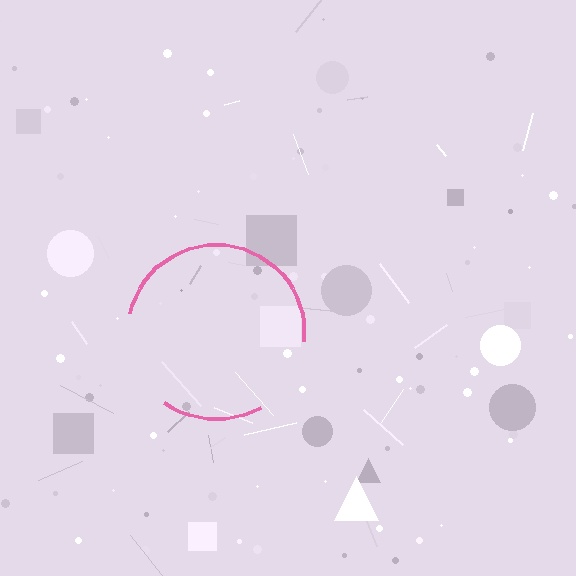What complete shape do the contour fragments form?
The contour fragments form a circle.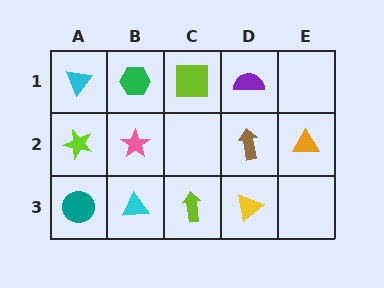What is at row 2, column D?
A brown arrow.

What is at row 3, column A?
A teal circle.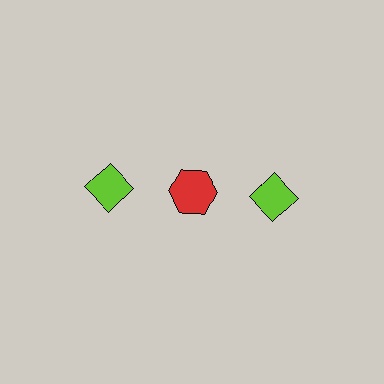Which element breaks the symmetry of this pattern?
The red hexagon in the top row, second from left column breaks the symmetry. All other shapes are lime diamonds.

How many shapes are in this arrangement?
There are 3 shapes arranged in a grid pattern.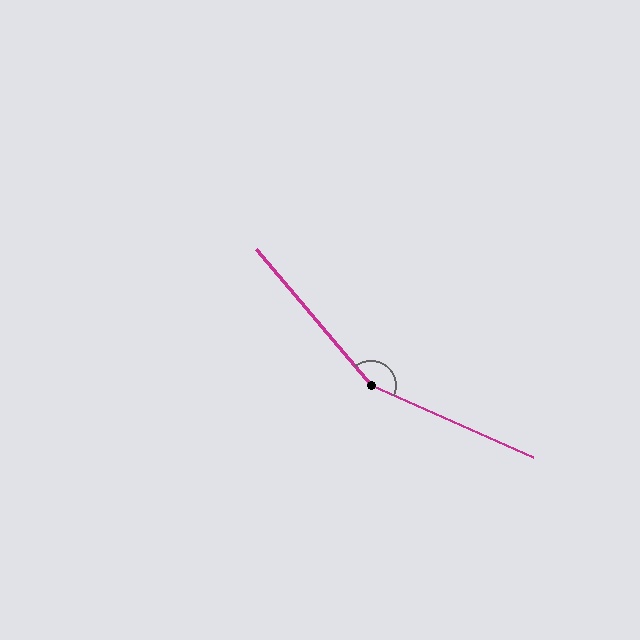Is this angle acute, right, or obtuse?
It is obtuse.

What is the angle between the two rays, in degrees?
Approximately 154 degrees.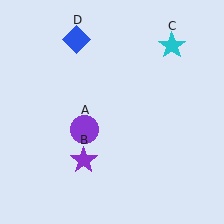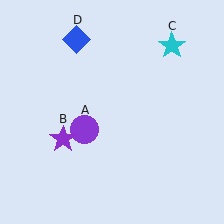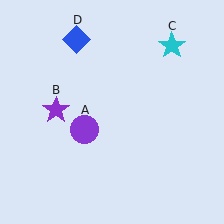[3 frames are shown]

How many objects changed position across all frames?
1 object changed position: purple star (object B).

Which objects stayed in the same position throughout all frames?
Purple circle (object A) and cyan star (object C) and blue diamond (object D) remained stationary.